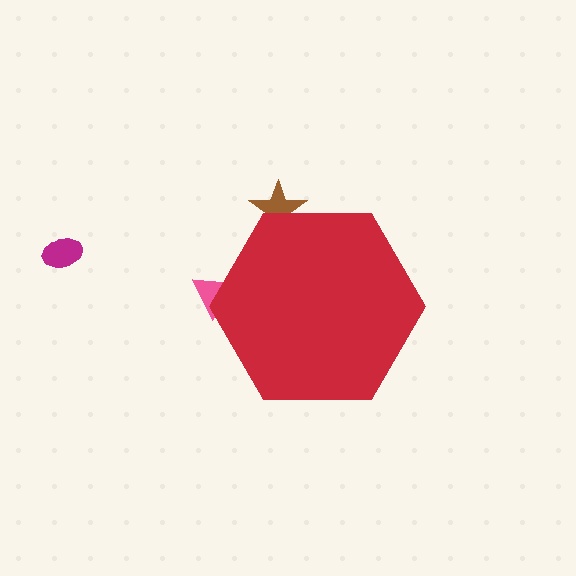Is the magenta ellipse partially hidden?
No, the magenta ellipse is fully visible.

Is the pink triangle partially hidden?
Yes, the pink triangle is partially hidden behind the red hexagon.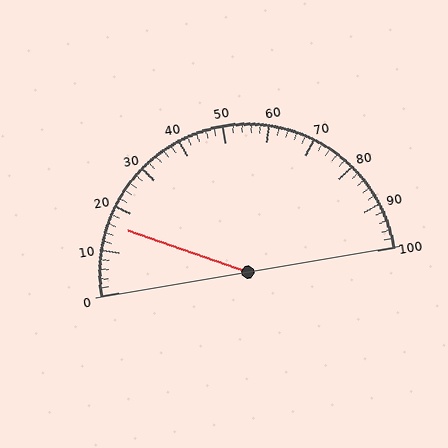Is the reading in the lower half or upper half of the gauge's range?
The reading is in the lower half of the range (0 to 100).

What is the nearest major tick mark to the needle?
The nearest major tick mark is 20.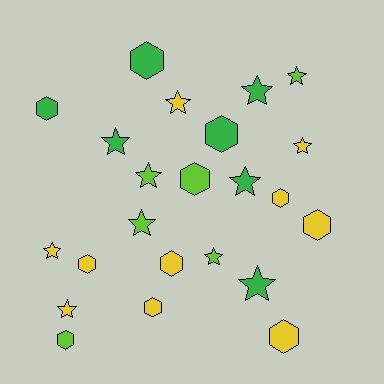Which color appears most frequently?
Yellow, with 10 objects.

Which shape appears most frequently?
Star, with 12 objects.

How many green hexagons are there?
There are 3 green hexagons.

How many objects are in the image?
There are 23 objects.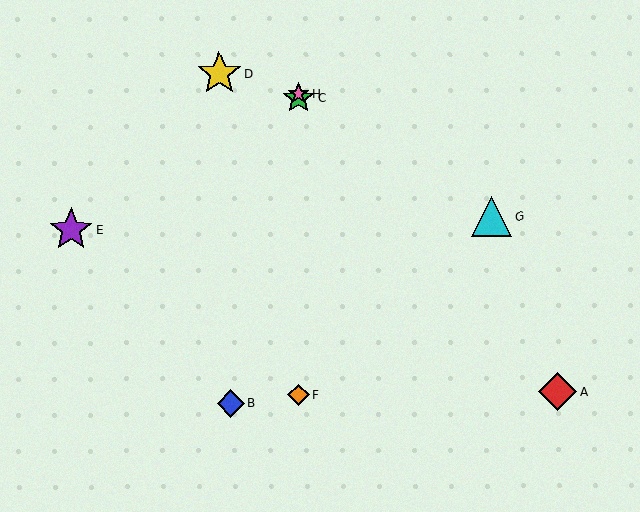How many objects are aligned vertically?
3 objects (C, F, H) are aligned vertically.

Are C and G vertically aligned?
No, C is at x≈298 and G is at x≈492.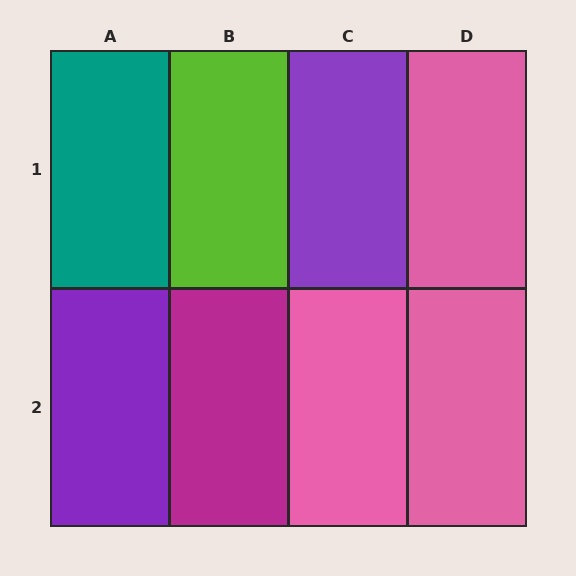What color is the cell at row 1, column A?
Teal.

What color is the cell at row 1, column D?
Pink.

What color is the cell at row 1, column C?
Purple.